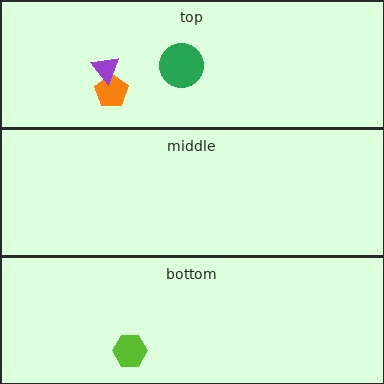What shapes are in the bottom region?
The lime hexagon.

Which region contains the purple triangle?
The top region.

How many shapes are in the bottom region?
1.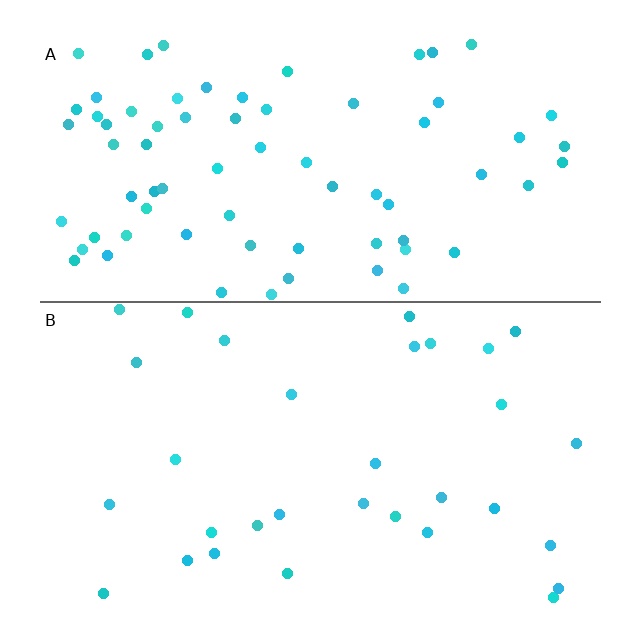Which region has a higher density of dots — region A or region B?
A (the top).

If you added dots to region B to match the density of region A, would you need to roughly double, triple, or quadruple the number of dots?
Approximately double.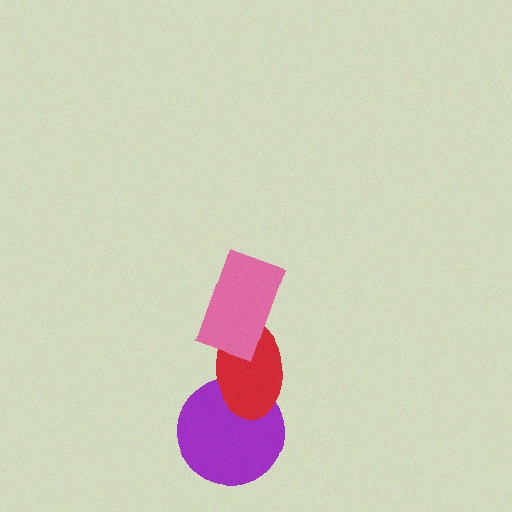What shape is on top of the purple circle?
The red ellipse is on top of the purple circle.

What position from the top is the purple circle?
The purple circle is 3rd from the top.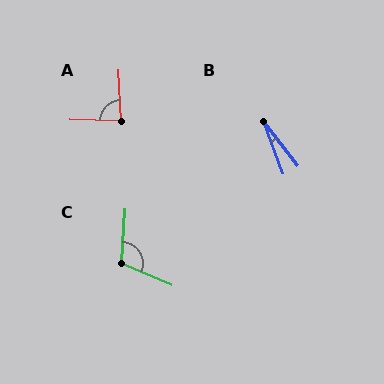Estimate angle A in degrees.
Approximately 86 degrees.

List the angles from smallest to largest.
B (18°), A (86°), C (109°).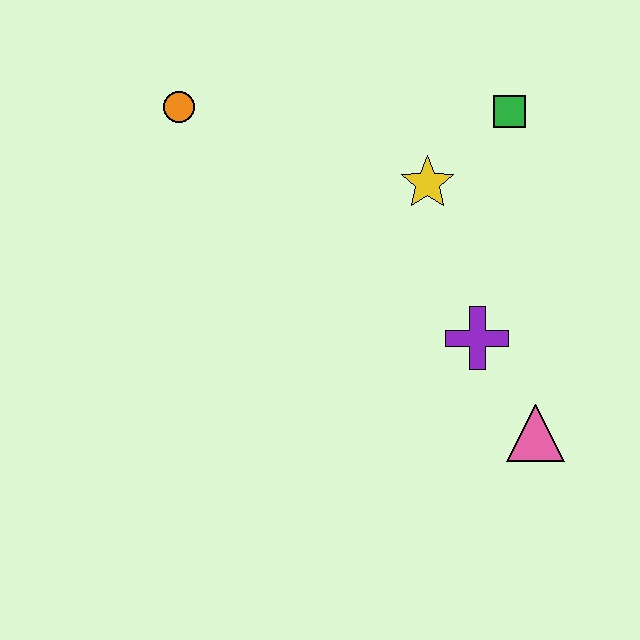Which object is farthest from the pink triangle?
The orange circle is farthest from the pink triangle.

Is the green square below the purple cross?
No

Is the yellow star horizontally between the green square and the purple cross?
No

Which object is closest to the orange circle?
The yellow star is closest to the orange circle.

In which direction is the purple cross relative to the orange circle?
The purple cross is to the right of the orange circle.